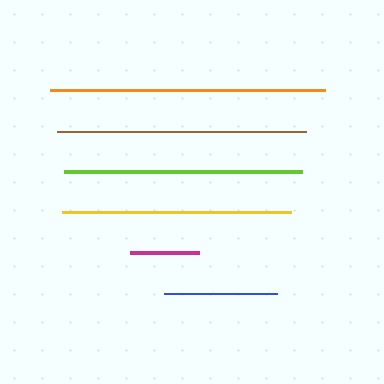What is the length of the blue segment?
The blue segment is approximately 112 pixels long.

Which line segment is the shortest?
The magenta line is the shortest at approximately 69 pixels.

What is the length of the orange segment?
The orange segment is approximately 275 pixels long.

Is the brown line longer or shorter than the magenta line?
The brown line is longer than the magenta line.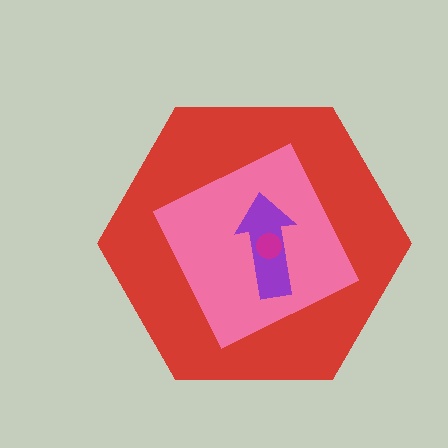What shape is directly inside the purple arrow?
The magenta circle.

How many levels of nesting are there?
4.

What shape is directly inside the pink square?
The purple arrow.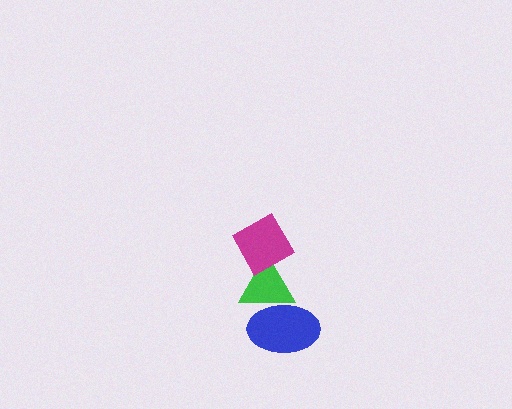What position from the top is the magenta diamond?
The magenta diamond is 1st from the top.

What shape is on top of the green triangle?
The magenta diamond is on top of the green triangle.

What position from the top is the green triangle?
The green triangle is 2nd from the top.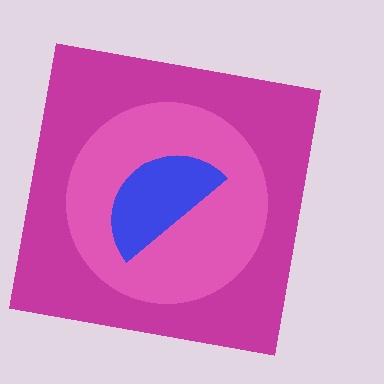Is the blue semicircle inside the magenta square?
Yes.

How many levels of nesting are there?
3.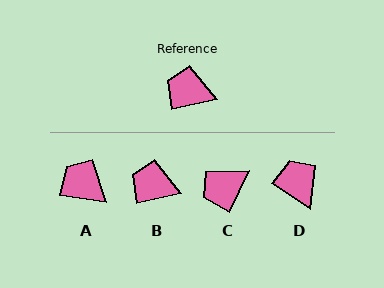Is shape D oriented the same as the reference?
No, it is off by about 45 degrees.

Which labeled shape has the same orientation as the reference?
B.